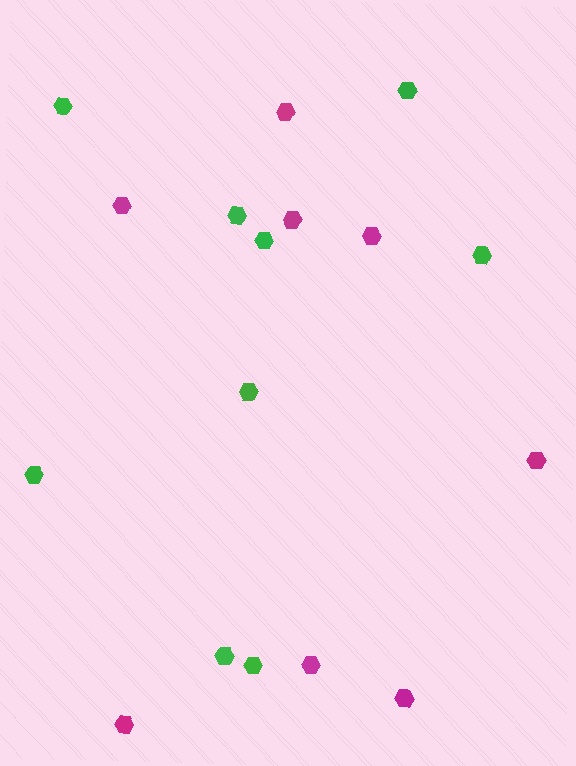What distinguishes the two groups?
There are 2 groups: one group of magenta hexagons (8) and one group of green hexagons (9).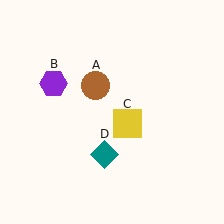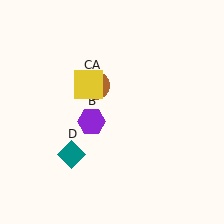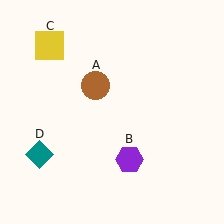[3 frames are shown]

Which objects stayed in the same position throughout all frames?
Brown circle (object A) remained stationary.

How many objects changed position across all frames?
3 objects changed position: purple hexagon (object B), yellow square (object C), teal diamond (object D).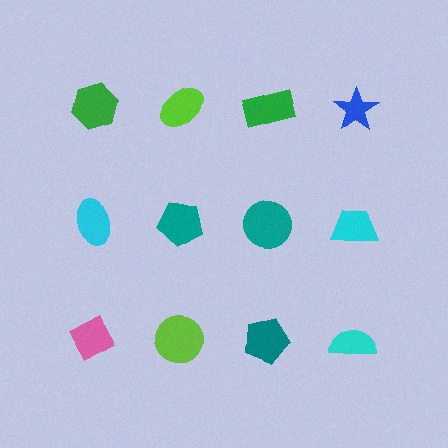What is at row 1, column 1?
A green hexagon.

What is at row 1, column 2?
A lime ellipse.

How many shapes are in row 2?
4 shapes.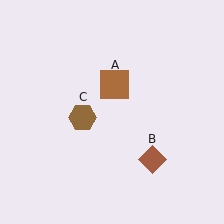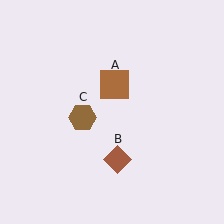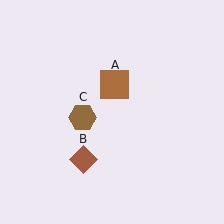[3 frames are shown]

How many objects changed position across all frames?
1 object changed position: brown diamond (object B).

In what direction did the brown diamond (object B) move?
The brown diamond (object B) moved left.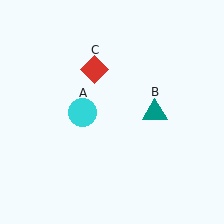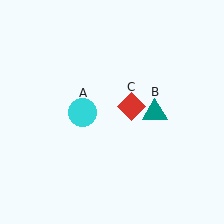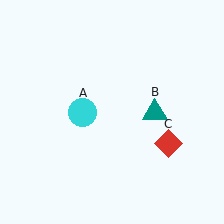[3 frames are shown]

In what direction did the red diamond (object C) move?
The red diamond (object C) moved down and to the right.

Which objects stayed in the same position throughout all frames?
Cyan circle (object A) and teal triangle (object B) remained stationary.